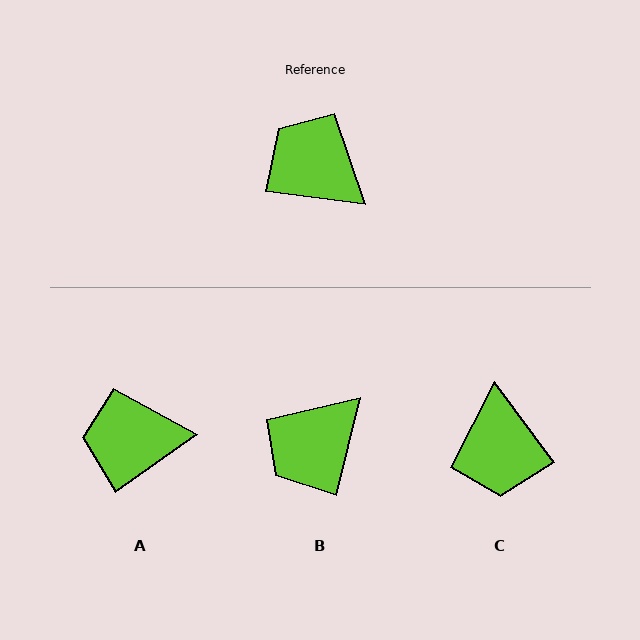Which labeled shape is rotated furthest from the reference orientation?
C, about 134 degrees away.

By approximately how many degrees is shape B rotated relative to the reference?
Approximately 84 degrees counter-clockwise.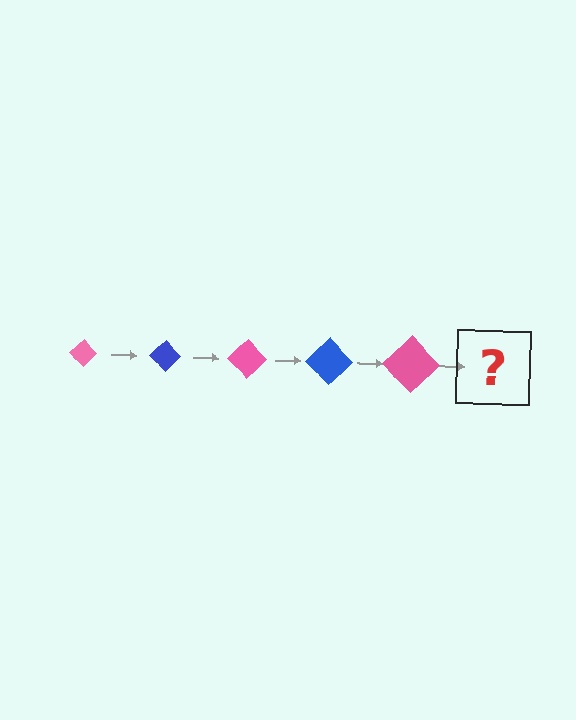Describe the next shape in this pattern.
It should be a blue diamond, larger than the previous one.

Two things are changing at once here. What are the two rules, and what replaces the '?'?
The two rules are that the diamond grows larger each step and the color cycles through pink and blue. The '?' should be a blue diamond, larger than the previous one.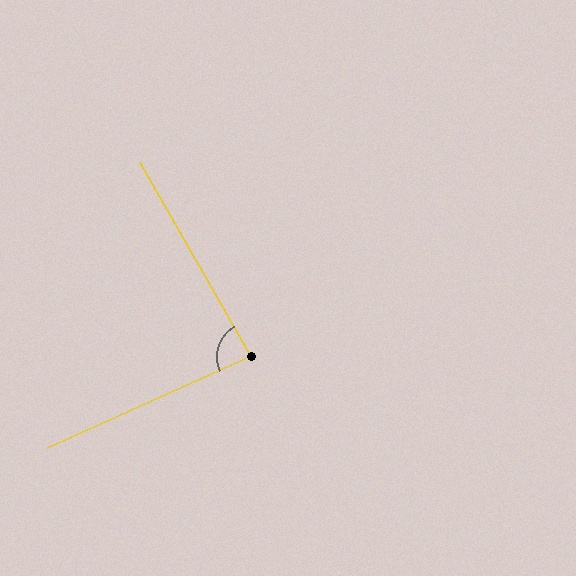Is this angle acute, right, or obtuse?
It is acute.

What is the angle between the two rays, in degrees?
Approximately 84 degrees.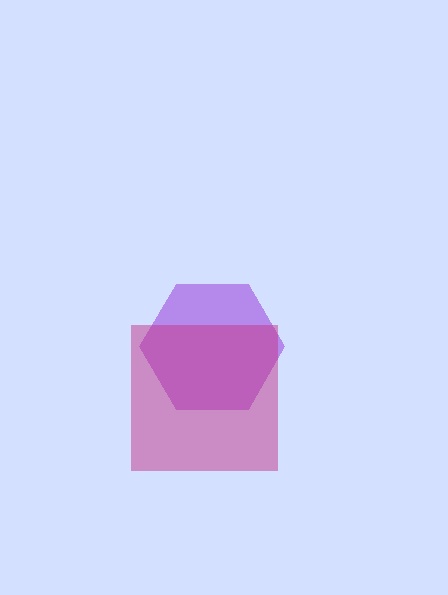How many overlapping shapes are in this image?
There are 2 overlapping shapes in the image.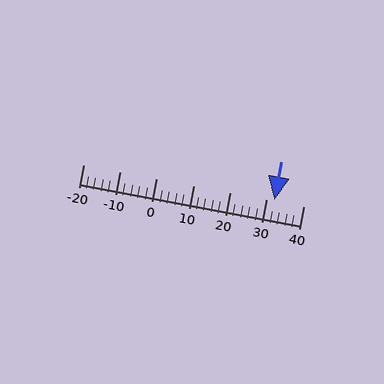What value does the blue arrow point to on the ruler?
The blue arrow points to approximately 32.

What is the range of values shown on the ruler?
The ruler shows values from -20 to 40.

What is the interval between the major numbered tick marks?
The major tick marks are spaced 10 units apart.